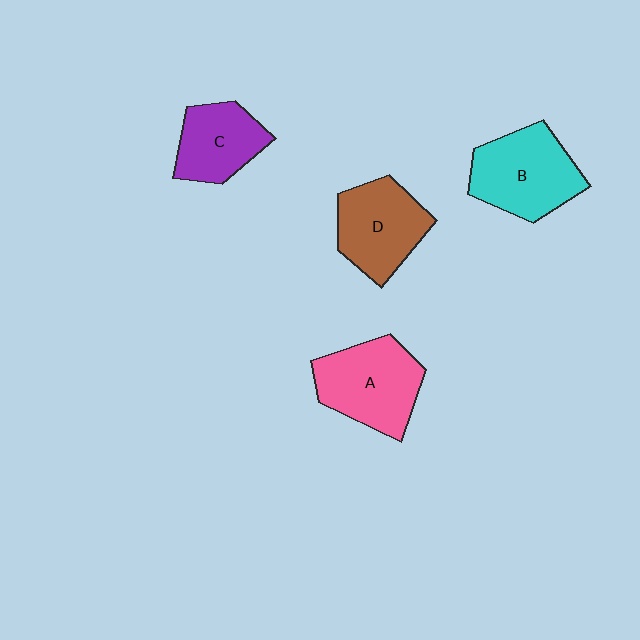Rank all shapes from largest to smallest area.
From largest to smallest: B (cyan), A (pink), D (brown), C (purple).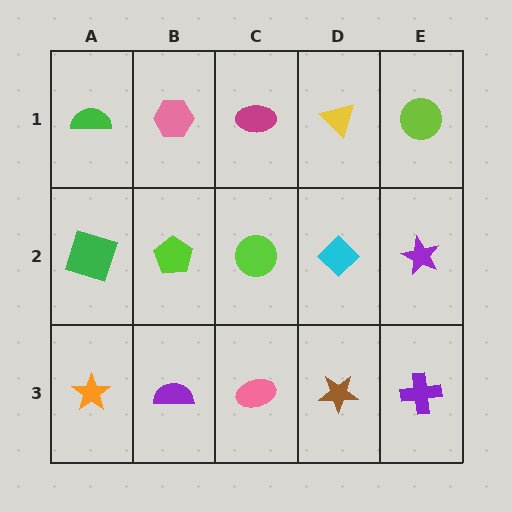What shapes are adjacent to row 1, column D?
A cyan diamond (row 2, column D), a magenta ellipse (row 1, column C), a lime circle (row 1, column E).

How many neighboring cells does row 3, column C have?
3.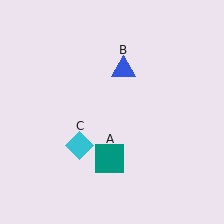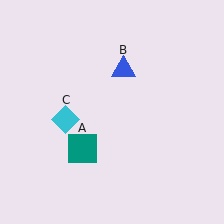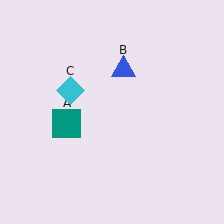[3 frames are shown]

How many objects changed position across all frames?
2 objects changed position: teal square (object A), cyan diamond (object C).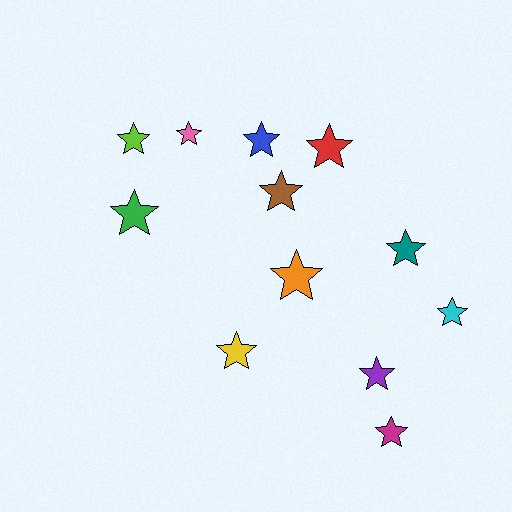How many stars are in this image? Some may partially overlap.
There are 12 stars.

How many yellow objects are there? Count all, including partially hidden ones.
There is 1 yellow object.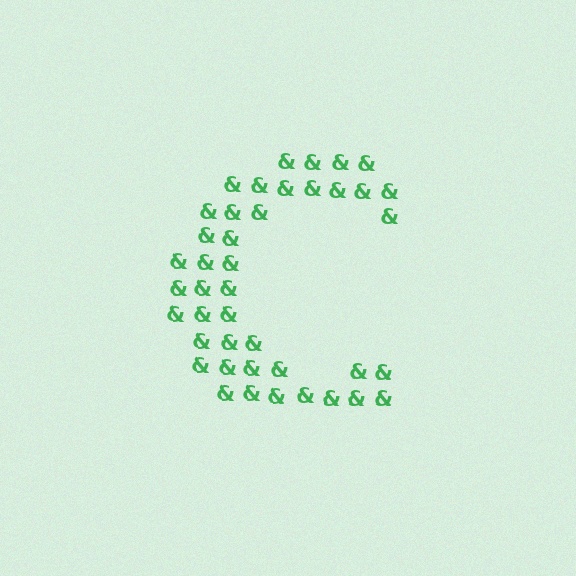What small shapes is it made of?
It is made of small ampersands.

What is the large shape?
The large shape is the letter C.